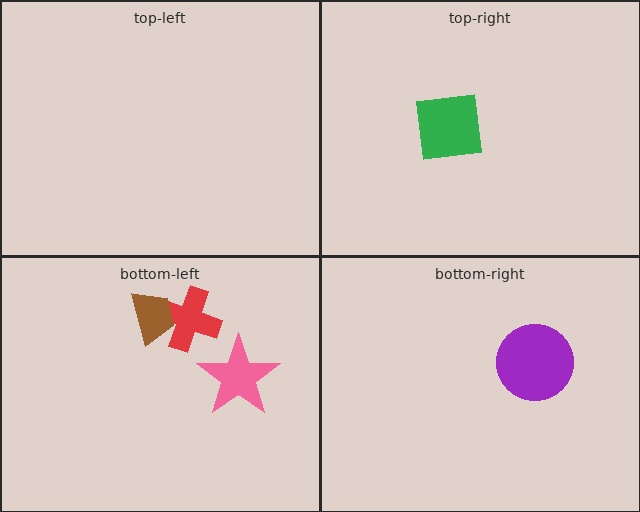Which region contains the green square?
The top-right region.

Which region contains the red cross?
The bottom-left region.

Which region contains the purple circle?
The bottom-right region.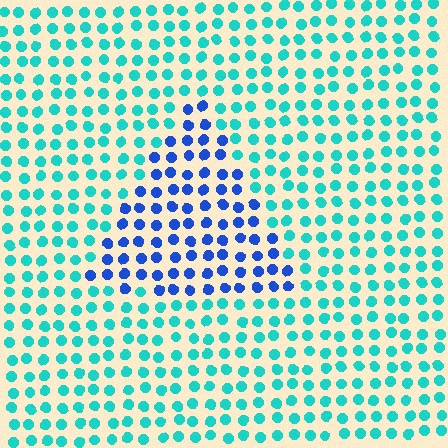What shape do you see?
I see a triangle.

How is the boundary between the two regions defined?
The boundary is defined purely by a slight shift in hue (about 49 degrees). Spacing, size, and orientation are identical on both sides.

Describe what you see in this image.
The image is filled with small cyan elements in a uniform arrangement. A triangle-shaped region is visible where the elements are tinted to a slightly different hue, forming a subtle color boundary.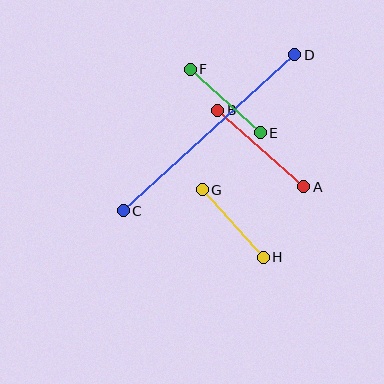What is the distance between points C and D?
The distance is approximately 232 pixels.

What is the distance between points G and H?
The distance is approximately 91 pixels.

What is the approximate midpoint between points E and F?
The midpoint is at approximately (225, 101) pixels.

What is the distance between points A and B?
The distance is approximately 115 pixels.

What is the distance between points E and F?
The distance is approximately 95 pixels.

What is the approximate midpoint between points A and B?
The midpoint is at approximately (261, 148) pixels.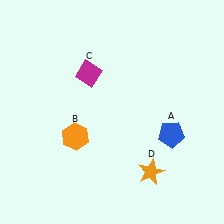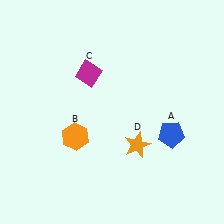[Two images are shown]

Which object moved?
The orange star (D) moved up.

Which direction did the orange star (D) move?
The orange star (D) moved up.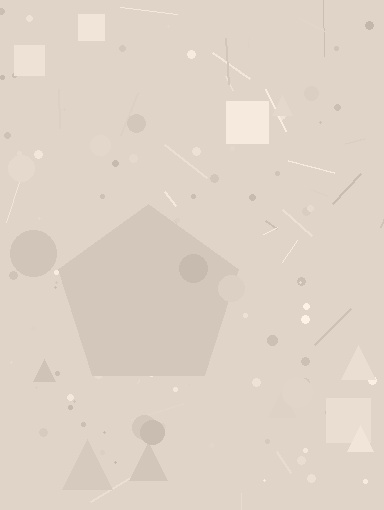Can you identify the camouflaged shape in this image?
The camouflaged shape is a pentagon.